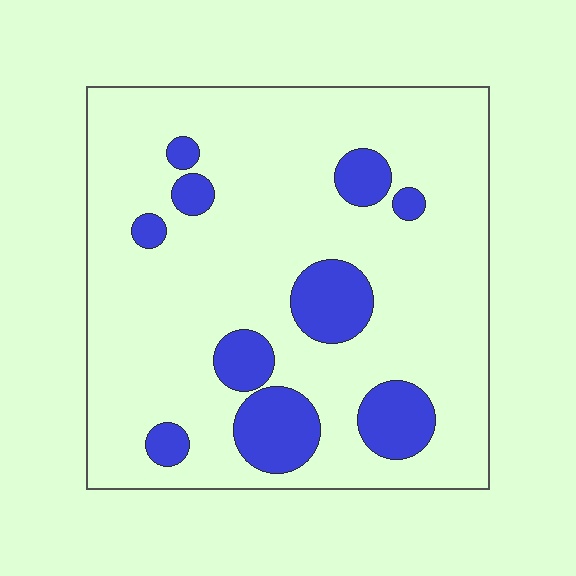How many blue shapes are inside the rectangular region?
10.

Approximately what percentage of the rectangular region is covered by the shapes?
Approximately 15%.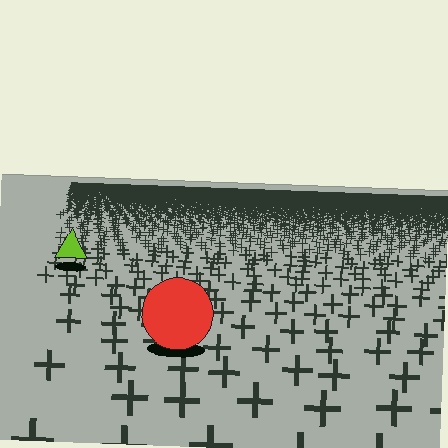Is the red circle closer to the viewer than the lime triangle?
Yes. The red circle is closer — you can tell from the texture gradient: the ground texture is coarser near it.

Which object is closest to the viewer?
The red circle is closest. The texture marks near it are larger and more spread out.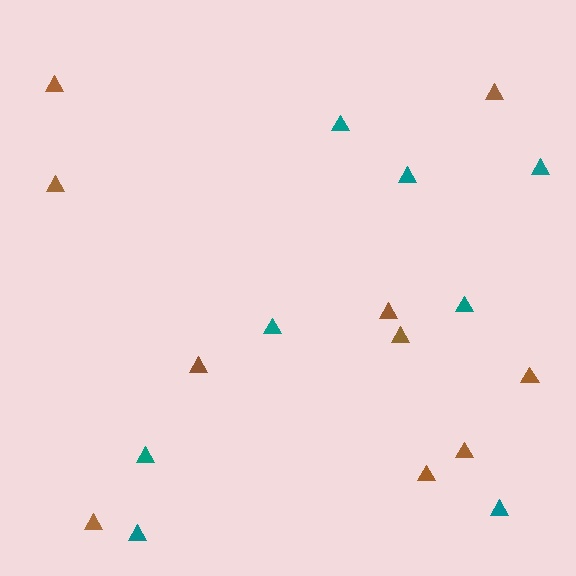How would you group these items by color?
There are 2 groups: one group of teal triangles (8) and one group of brown triangles (10).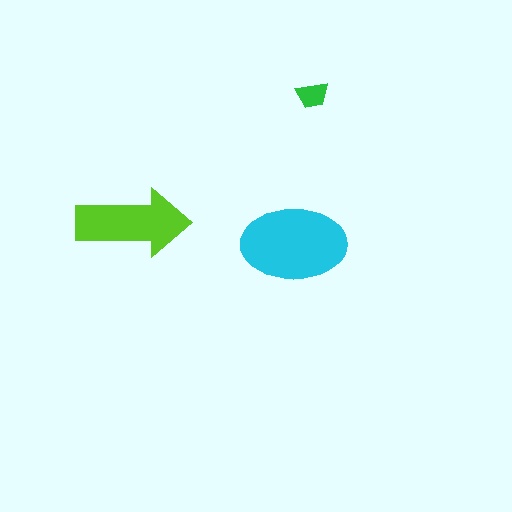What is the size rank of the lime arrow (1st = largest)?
2nd.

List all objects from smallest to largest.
The green trapezoid, the lime arrow, the cyan ellipse.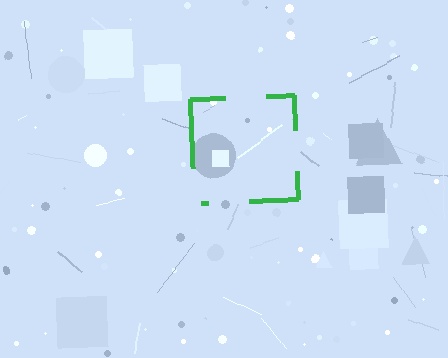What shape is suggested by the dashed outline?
The dashed outline suggests a square.